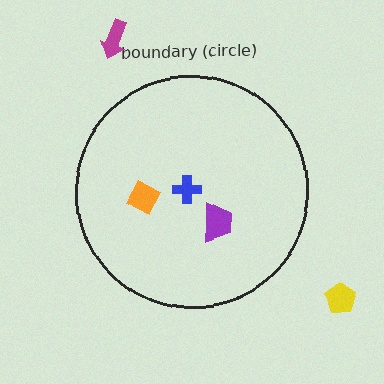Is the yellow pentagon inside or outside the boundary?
Outside.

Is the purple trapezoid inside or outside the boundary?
Inside.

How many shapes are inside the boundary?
3 inside, 2 outside.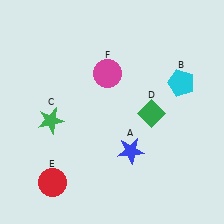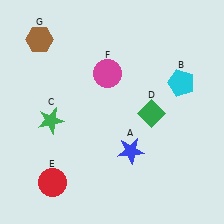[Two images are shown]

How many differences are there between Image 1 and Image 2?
There is 1 difference between the two images.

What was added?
A brown hexagon (G) was added in Image 2.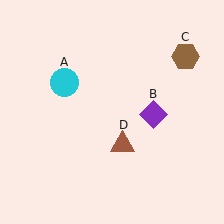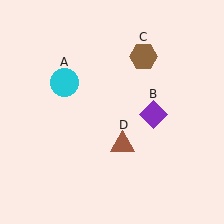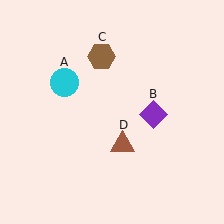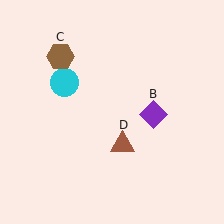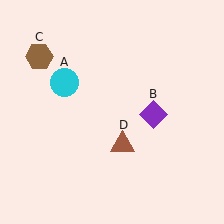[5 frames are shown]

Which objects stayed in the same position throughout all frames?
Cyan circle (object A) and purple diamond (object B) and brown triangle (object D) remained stationary.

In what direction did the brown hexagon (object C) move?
The brown hexagon (object C) moved left.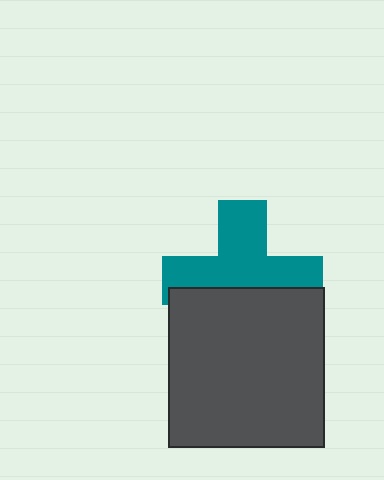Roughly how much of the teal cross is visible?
About half of it is visible (roughly 59%).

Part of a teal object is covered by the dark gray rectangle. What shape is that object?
It is a cross.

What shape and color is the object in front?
The object in front is a dark gray rectangle.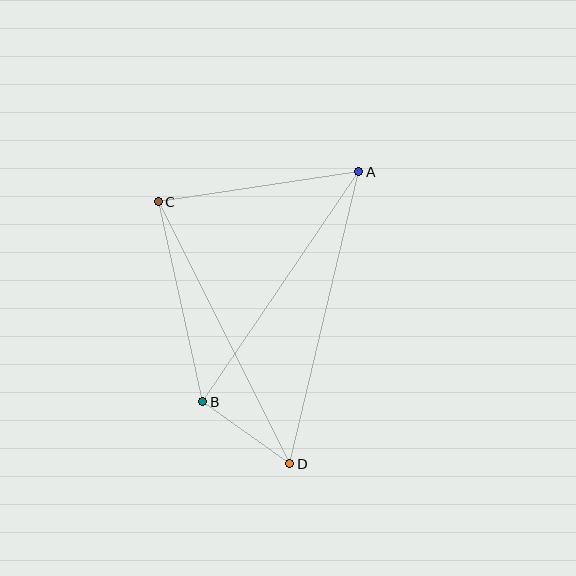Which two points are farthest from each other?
Points A and D are farthest from each other.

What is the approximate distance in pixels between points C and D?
The distance between C and D is approximately 293 pixels.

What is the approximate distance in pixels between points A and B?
The distance between A and B is approximately 278 pixels.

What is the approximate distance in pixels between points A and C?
The distance between A and C is approximately 203 pixels.